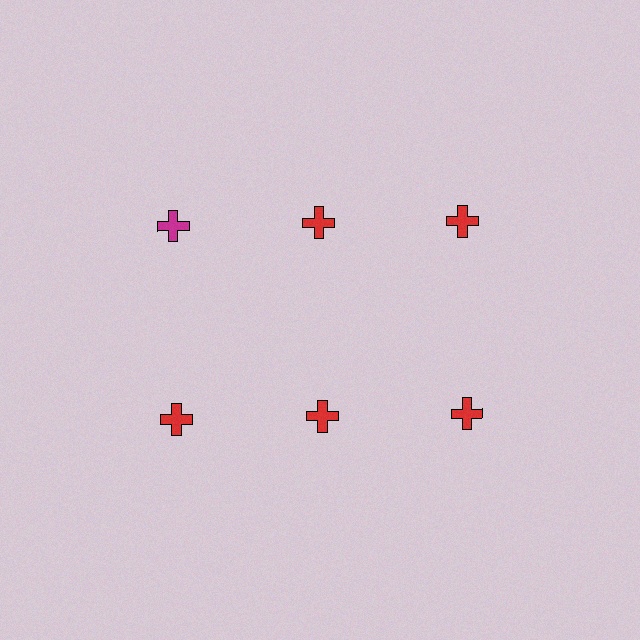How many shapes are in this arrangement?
There are 6 shapes arranged in a grid pattern.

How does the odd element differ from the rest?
It has a different color: magenta instead of red.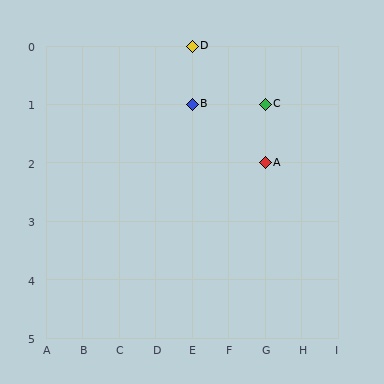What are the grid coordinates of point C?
Point C is at grid coordinates (G, 1).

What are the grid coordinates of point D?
Point D is at grid coordinates (E, 0).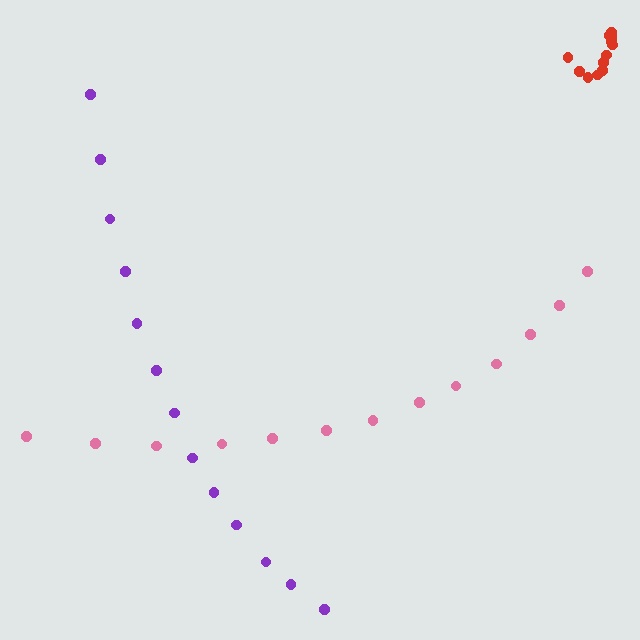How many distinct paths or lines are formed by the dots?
There are 3 distinct paths.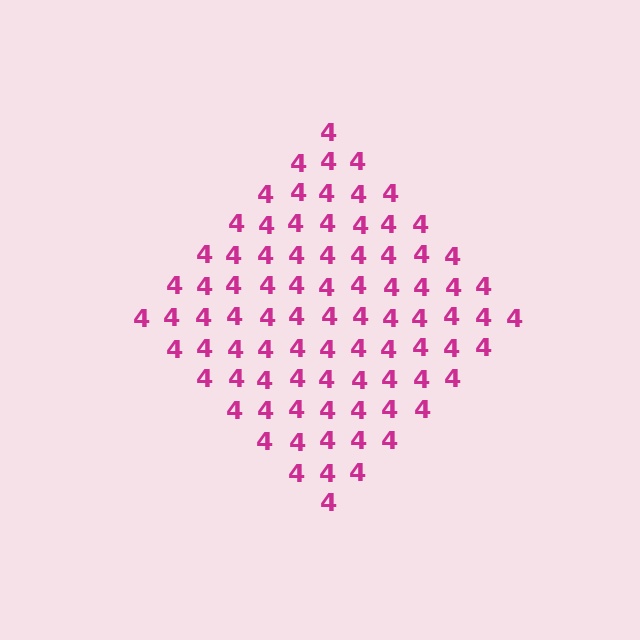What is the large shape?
The large shape is a diamond.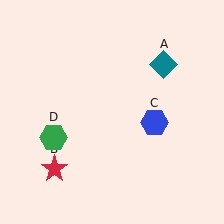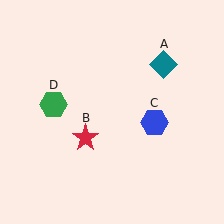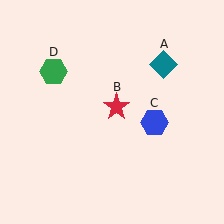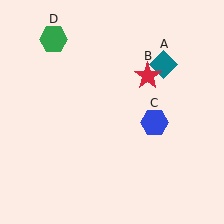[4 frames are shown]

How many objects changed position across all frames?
2 objects changed position: red star (object B), green hexagon (object D).